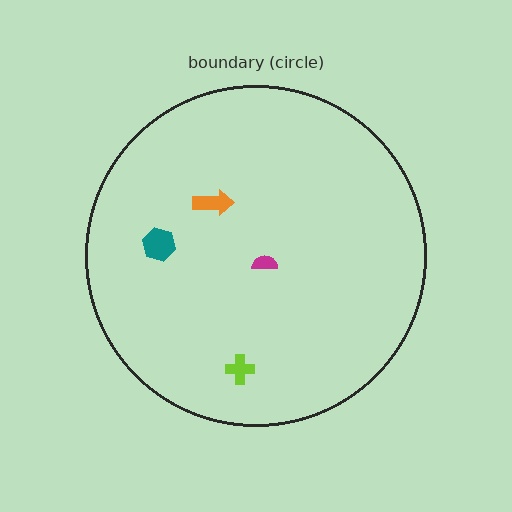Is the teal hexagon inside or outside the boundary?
Inside.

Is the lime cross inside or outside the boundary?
Inside.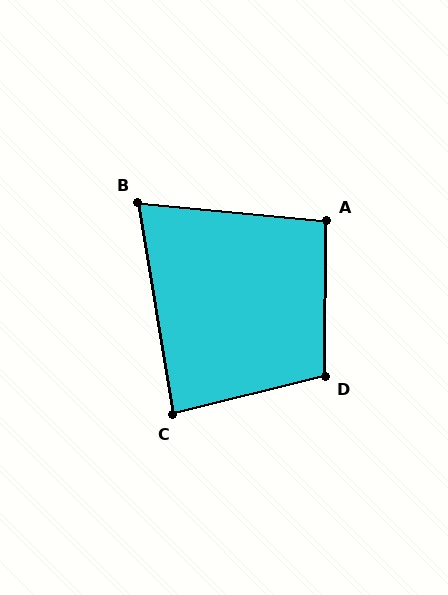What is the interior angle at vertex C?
Approximately 85 degrees (approximately right).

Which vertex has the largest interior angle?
D, at approximately 105 degrees.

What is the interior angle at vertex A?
Approximately 95 degrees (approximately right).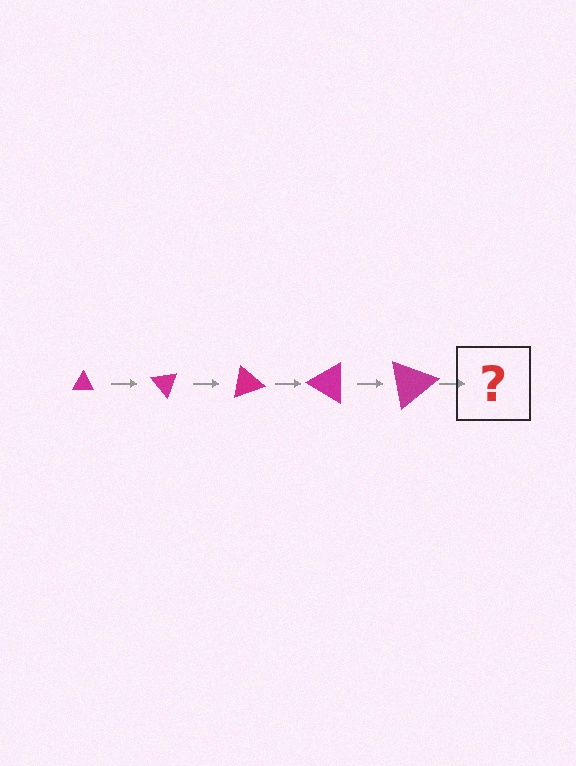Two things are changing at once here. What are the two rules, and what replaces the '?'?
The two rules are that the triangle grows larger each step and it rotates 50 degrees each step. The '?' should be a triangle, larger than the previous one and rotated 250 degrees from the start.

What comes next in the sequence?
The next element should be a triangle, larger than the previous one and rotated 250 degrees from the start.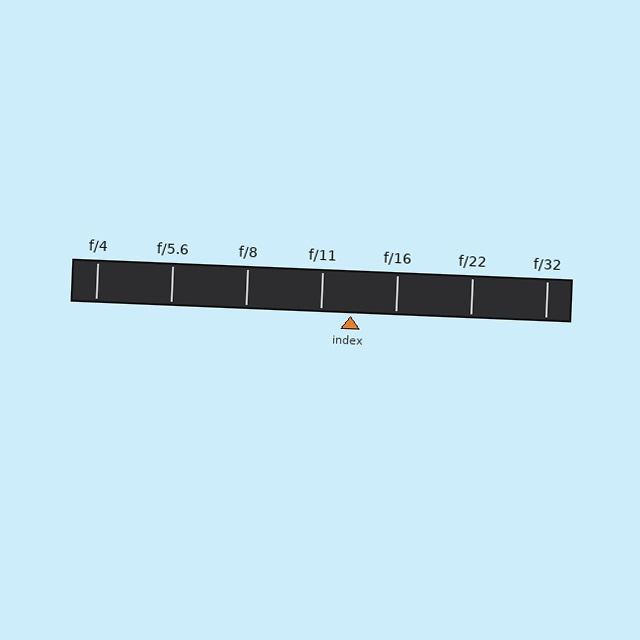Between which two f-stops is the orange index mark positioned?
The index mark is between f/11 and f/16.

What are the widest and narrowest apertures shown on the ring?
The widest aperture shown is f/4 and the narrowest is f/32.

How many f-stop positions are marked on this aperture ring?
There are 7 f-stop positions marked.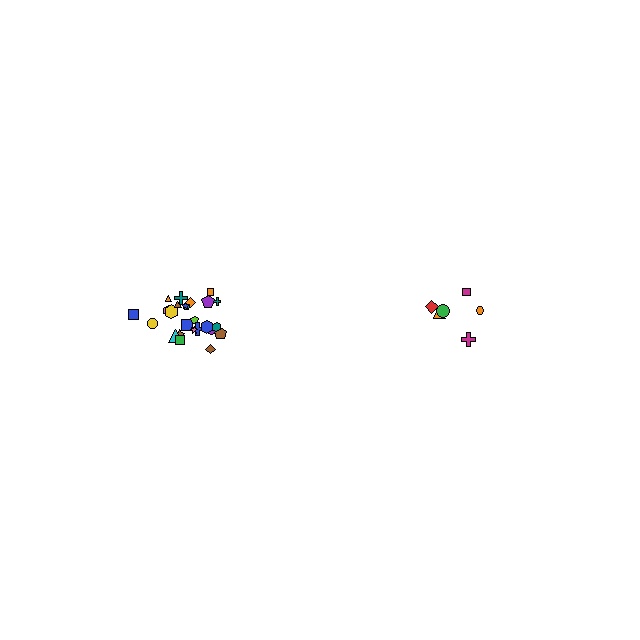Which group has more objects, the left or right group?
The left group.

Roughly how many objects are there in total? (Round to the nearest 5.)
Roughly 30 objects in total.